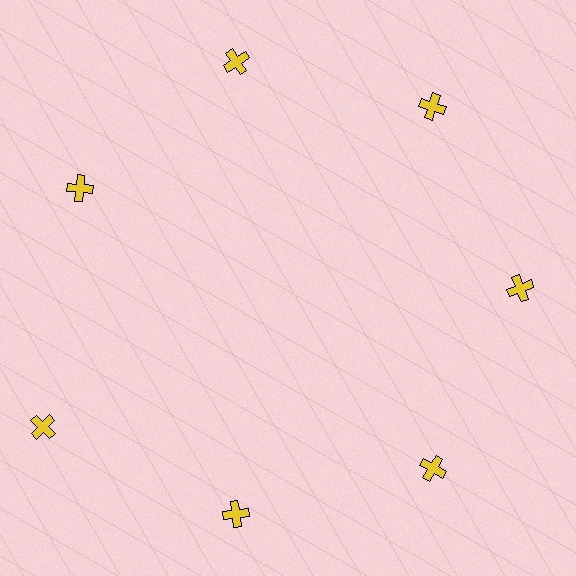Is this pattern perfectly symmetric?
No. The 7 yellow crosses are arranged in a ring, but one element near the 8 o'clock position is pushed outward from the center, breaking the 7-fold rotational symmetry.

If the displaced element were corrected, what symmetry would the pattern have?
It would have 7-fold rotational symmetry — the pattern would map onto itself every 51 degrees.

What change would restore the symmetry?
The symmetry would be restored by moving it inward, back onto the ring so that all 7 crosses sit at equal angles and equal distance from the center.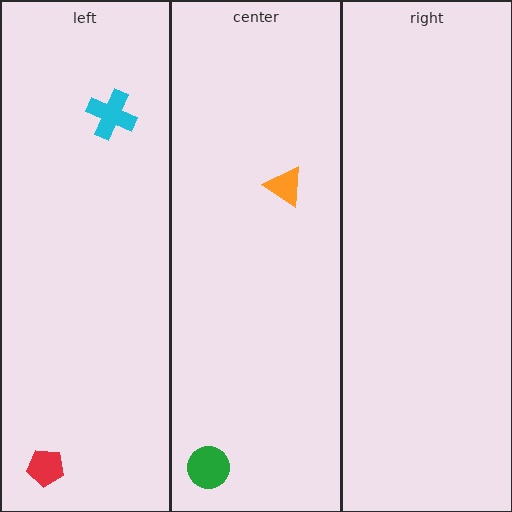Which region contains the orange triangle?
The center region.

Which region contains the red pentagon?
The left region.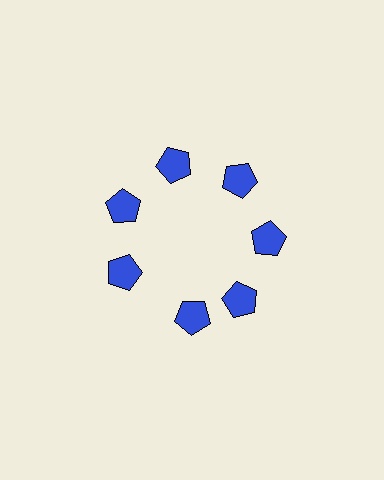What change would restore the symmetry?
The symmetry would be restored by rotating it back into even spacing with its neighbors so that all 7 pentagons sit at equal angles and equal distance from the center.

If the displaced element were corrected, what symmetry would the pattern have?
It would have 7-fold rotational symmetry — the pattern would map onto itself every 51 degrees.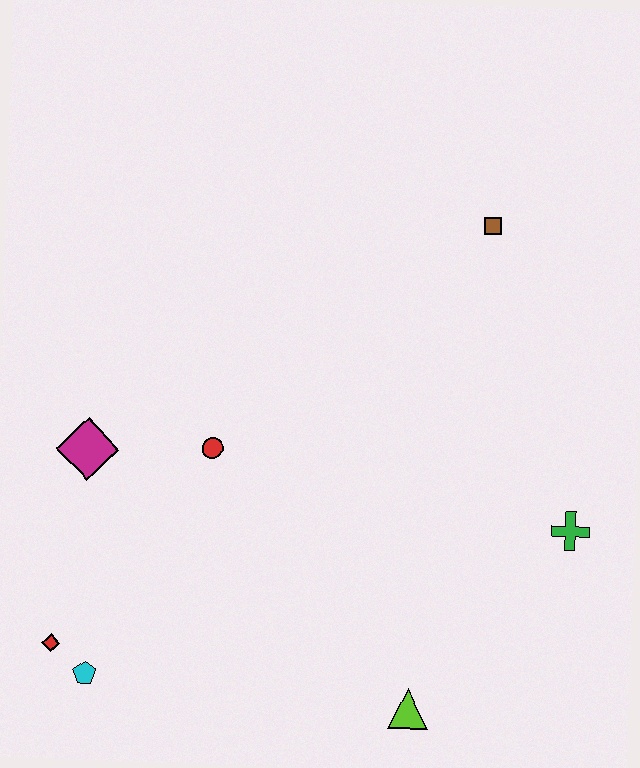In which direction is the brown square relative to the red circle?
The brown square is to the right of the red circle.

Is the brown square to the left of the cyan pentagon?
No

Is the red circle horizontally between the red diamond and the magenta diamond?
No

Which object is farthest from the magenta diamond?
The green cross is farthest from the magenta diamond.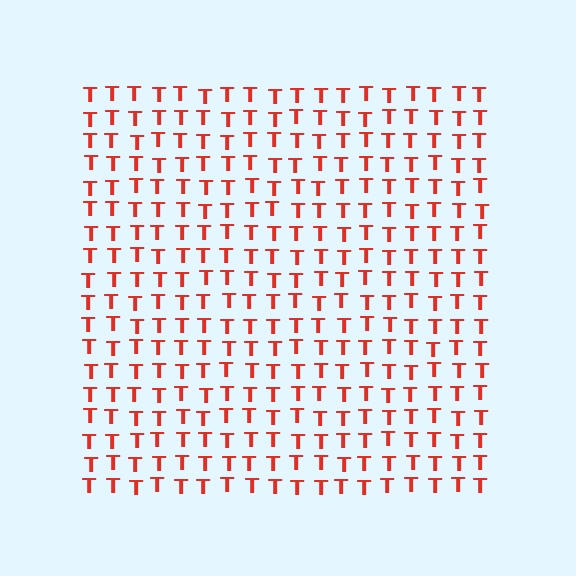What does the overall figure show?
The overall figure shows a square.